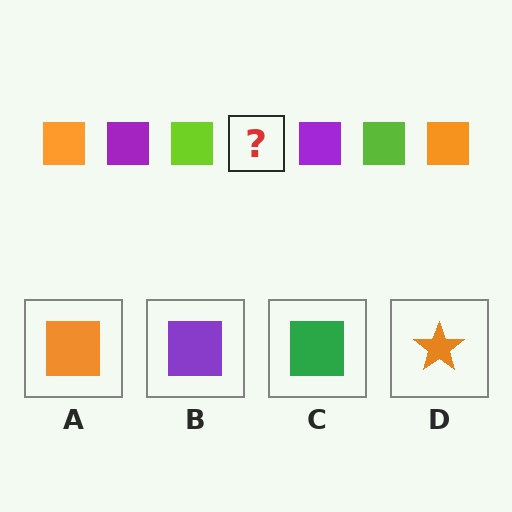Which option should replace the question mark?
Option A.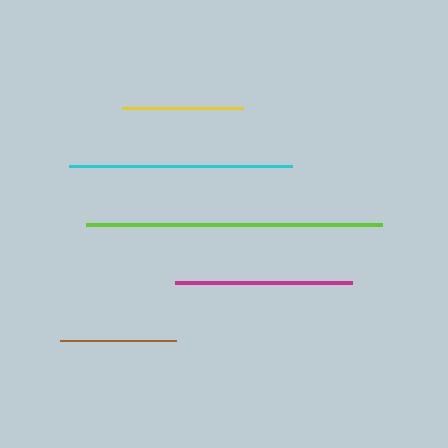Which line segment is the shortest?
The brown line is the shortest at approximately 116 pixels.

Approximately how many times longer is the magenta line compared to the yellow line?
The magenta line is approximately 1.5 times the length of the yellow line.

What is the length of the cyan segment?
The cyan segment is approximately 223 pixels long.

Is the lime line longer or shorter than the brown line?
The lime line is longer than the brown line.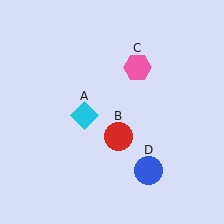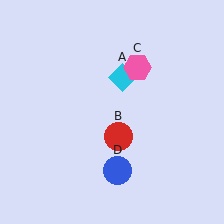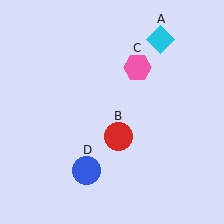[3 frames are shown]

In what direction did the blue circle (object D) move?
The blue circle (object D) moved left.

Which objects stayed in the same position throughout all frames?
Red circle (object B) and pink hexagon (object C) remained stationary.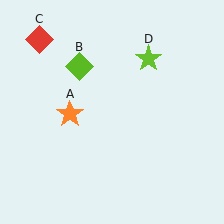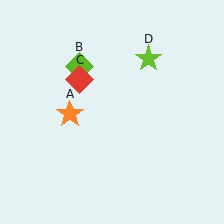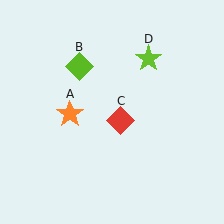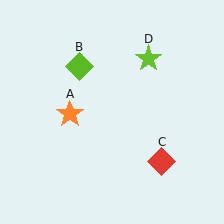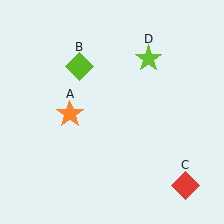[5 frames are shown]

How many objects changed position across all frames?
1 object changed position: red diamond (object C).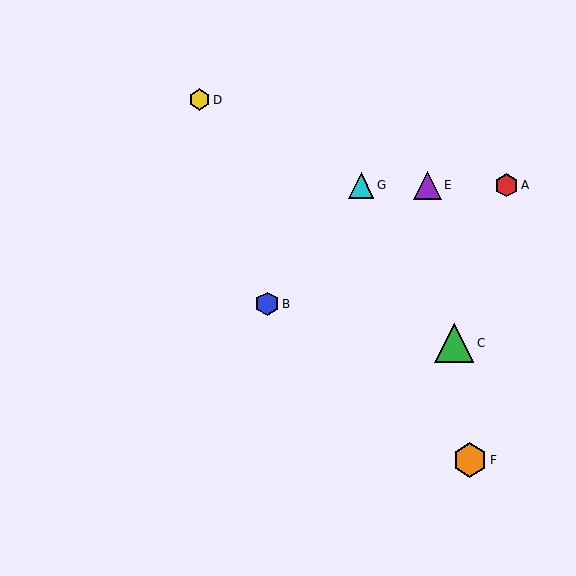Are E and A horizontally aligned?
Yes, both are at y≈185.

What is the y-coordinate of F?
Object F is at y≈460.